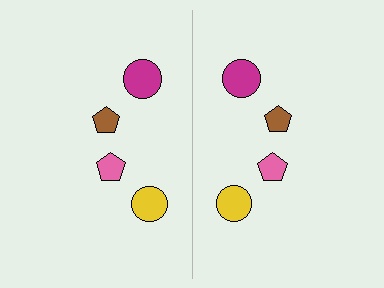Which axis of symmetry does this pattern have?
The pattern has a vertical axis of symmetry running through the center of the image.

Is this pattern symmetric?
Yes, this pattern has bilateral (reflection) symmetry.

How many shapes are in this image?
There are 8 shapes in this image.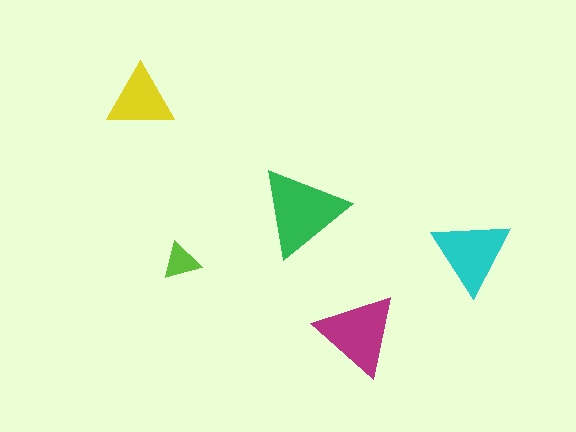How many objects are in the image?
There are 5 objects in the image.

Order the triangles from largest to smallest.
the green one, the magenta one, the cyan one, the yellow one, the lime one.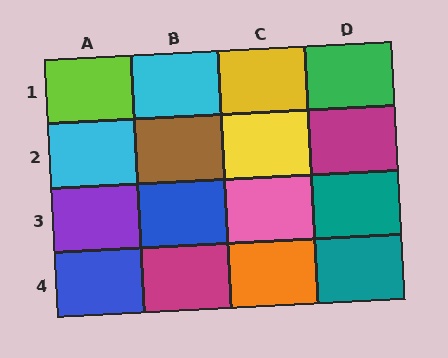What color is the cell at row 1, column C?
Yellow.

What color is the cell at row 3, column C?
Pink.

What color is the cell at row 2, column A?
Cyan.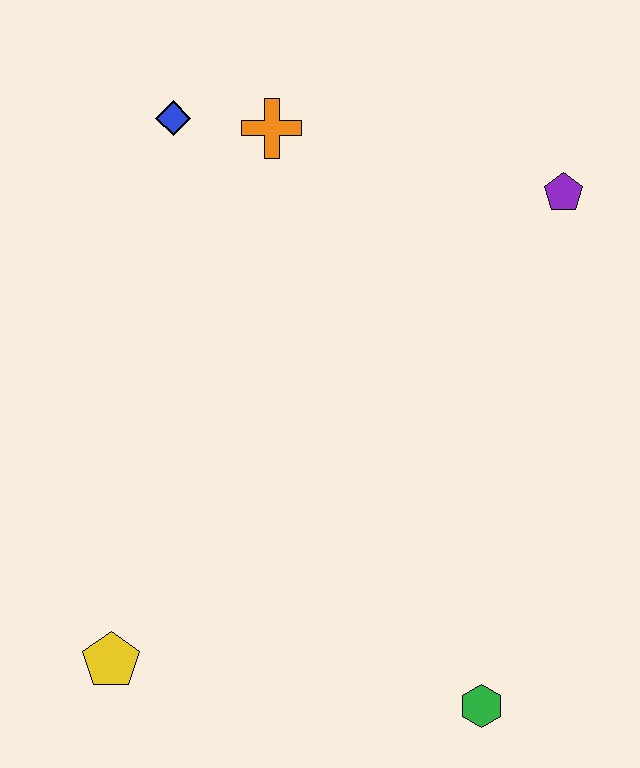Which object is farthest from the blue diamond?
The green hexagon is farthest from the blue diamond.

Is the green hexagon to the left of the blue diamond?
No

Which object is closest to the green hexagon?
The yellow pentagon is closest to the green hexagon.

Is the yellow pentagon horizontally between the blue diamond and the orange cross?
No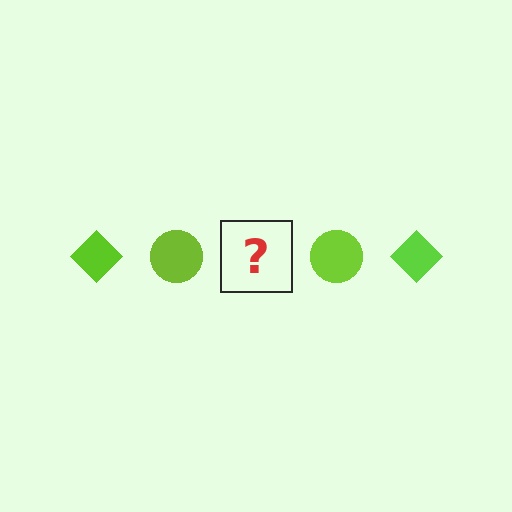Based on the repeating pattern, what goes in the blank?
The blank should be a lime diamond.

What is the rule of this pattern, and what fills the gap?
The rule is that the pattern cycles through diamond, circle shapes in lime. The gap should be filled with a lime diamond.